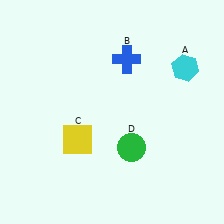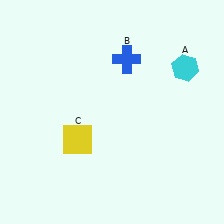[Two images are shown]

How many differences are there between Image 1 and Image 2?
There is 1 difference between the two images.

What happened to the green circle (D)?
The green circle (D) was removed in Image 2. It was in the bottom-right area of Image 1.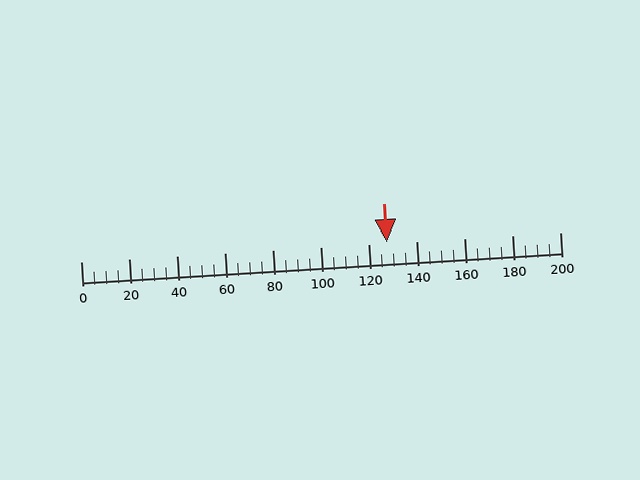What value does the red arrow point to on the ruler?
The red arrow points to approximately 128.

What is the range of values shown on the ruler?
The ruler shows values from 0 to 200.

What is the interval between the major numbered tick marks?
The major tick marks are spaced 20 units apart.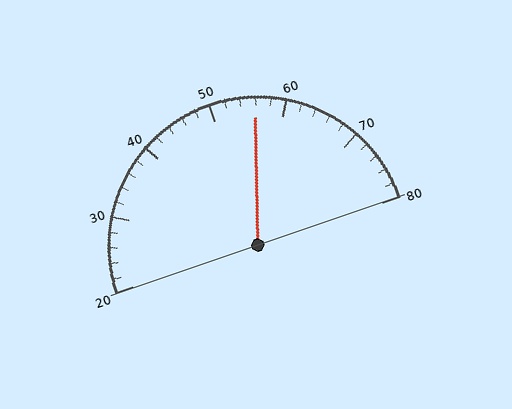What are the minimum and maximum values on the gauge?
The gauge ranges from 20 to 80.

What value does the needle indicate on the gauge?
The needle indicates approximately 56.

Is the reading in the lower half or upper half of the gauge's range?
The reading is in the upper half of the range (20 to 80).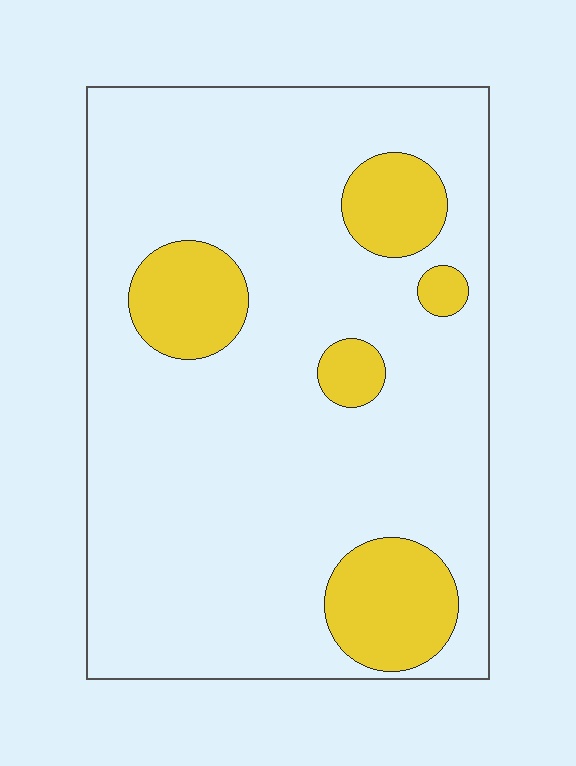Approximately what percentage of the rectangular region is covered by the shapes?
Approximately 15%.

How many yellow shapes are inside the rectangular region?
5.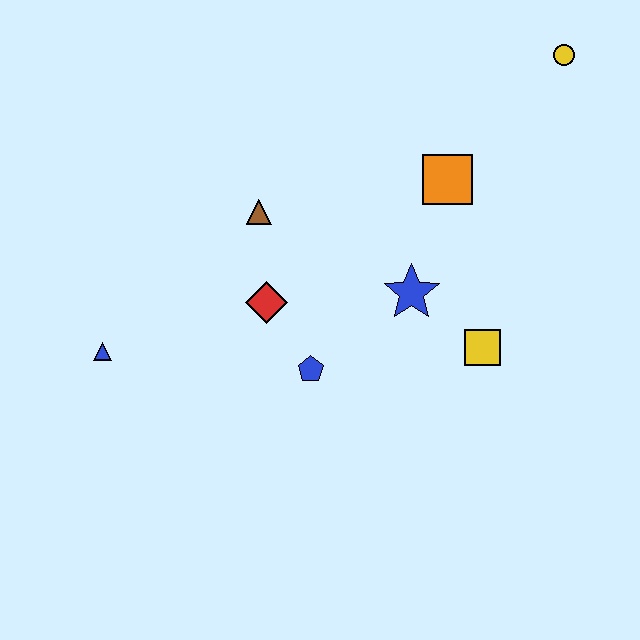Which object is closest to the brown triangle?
The red diamond is closest to the brown triangle.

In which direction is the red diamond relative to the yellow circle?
The red diamond is to the left of the yellow circle.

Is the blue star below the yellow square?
No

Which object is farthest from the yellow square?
The blue triangle is farthest from the yellow square.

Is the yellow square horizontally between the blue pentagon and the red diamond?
No